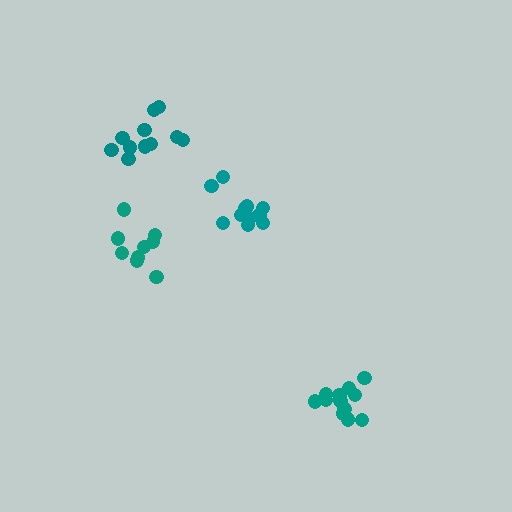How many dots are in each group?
Group 1: 9 dots, Group 2: 14 dots, Group 3: 12 dots, Group 4: 12 dots (47 total).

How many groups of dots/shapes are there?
There are 4 groups.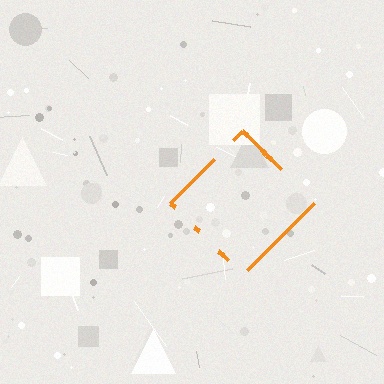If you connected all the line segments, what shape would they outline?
They would outline a diamond.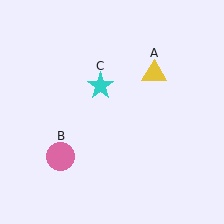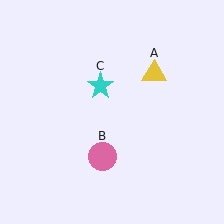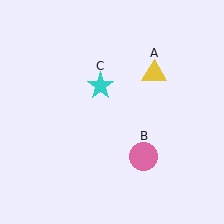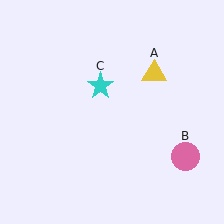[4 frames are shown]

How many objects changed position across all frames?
1 object changed position: pink circle (object B).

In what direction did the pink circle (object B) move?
The pink circle (object B) moved right.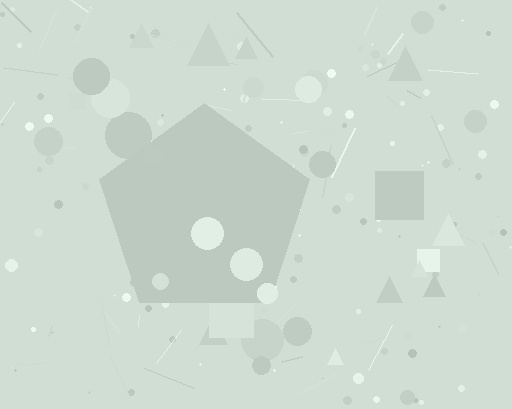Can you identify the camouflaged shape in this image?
The camouflaged shape is a pentagon.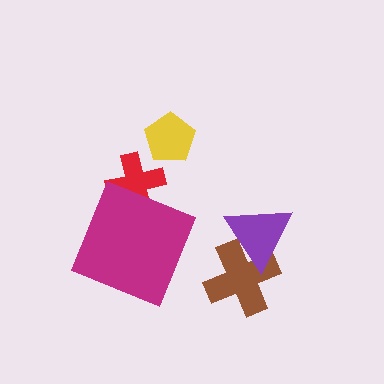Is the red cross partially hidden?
Yes, it is partially covered by another shape.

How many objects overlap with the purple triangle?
1 object overlaps with the purple triangle.